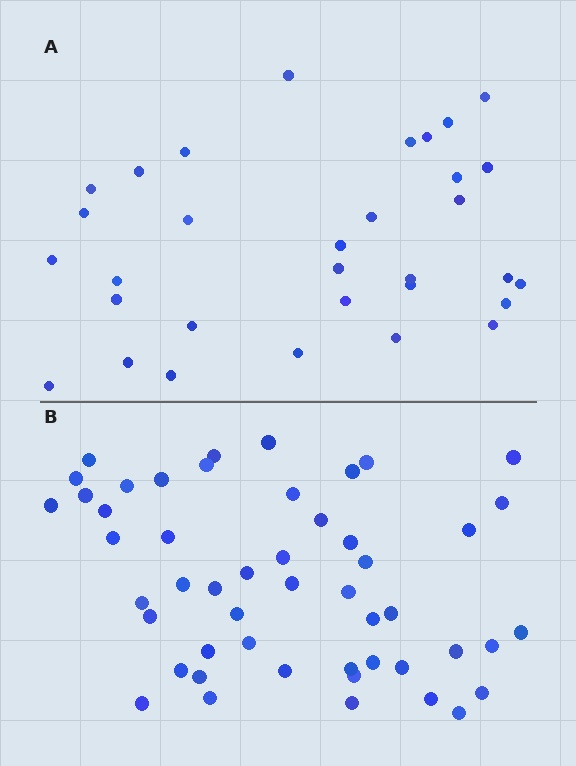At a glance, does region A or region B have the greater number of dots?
Region B (the bottom region) has more dots.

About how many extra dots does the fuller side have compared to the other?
Region B has approximately 20 more dots than region A.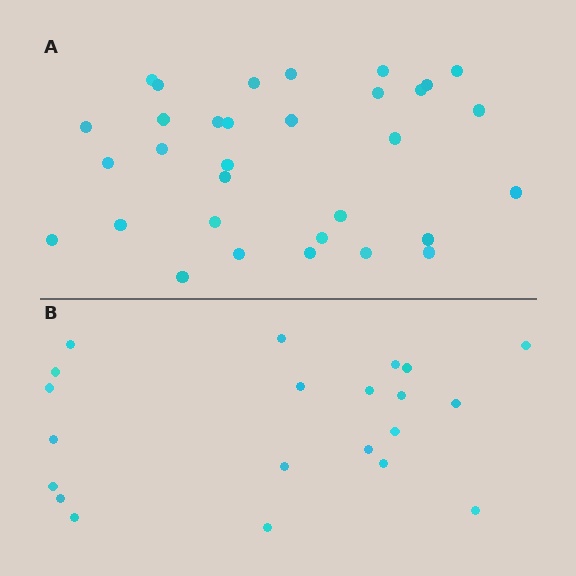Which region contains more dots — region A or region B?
Region A (the top region) has more dots.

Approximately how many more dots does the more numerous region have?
Region A has roughly 12 or so more dots than region B.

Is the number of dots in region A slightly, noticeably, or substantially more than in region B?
Region A has substantially more. The ratio is roughly 1.5 to 1.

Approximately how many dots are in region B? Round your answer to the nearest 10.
About 20 dots. (The exact count is 21, which rounds to 20.)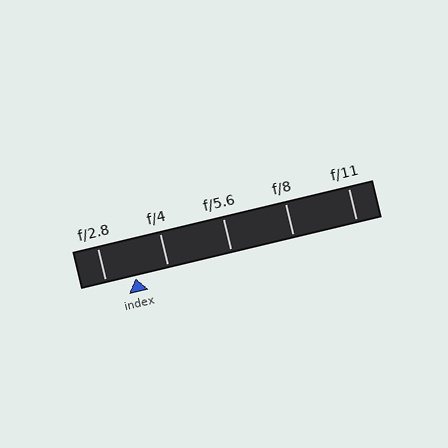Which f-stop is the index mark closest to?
The index mark is closest to f/2.8.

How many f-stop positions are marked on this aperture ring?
There are 5 f-stop positions marked.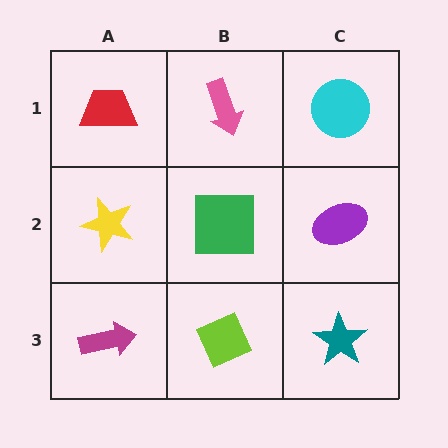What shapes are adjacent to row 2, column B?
A pink arrow (row 1, column B), a lime diamond (row 3, column B), a yellow star (row 2, column A), a purple ellipse (row 2, column C).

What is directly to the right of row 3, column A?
A lime diamond.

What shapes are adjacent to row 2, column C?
A cyan circle (row 1, column C), a teal star (row 3, column C), a green square (row 2, column B).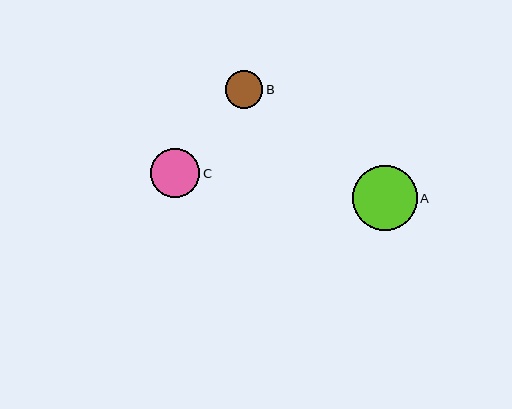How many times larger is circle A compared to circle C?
Circle A is approximately 1.3 times the size of circle C.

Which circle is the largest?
Circle A is the largest with a size of approximately 64 pixels.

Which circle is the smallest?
Circle B is the smallest with a size of approximately 37 pixels.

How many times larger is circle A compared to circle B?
Circle A is approximately 1.7 times the size of circle B.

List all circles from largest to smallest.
From largest to smallest: A, C, B.